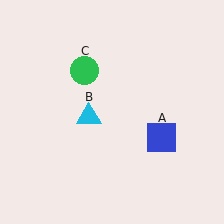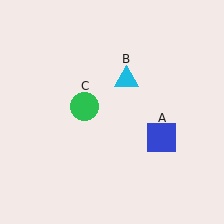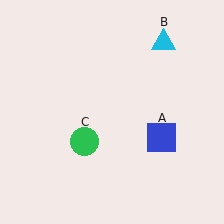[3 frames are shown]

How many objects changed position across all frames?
2 objects changed position: cyan triangle (object B), green circle (object C).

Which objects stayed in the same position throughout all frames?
Blue square (object A) remained stationary.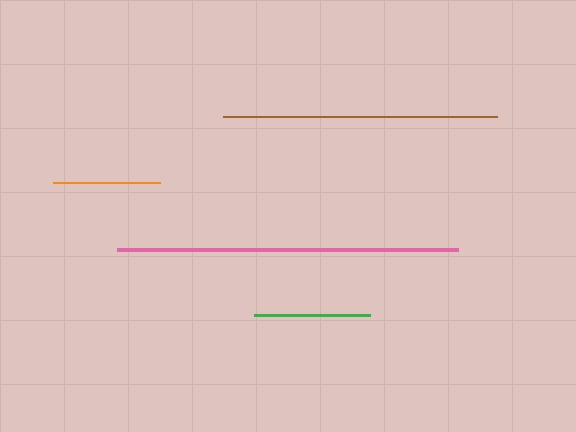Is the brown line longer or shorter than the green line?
The brown line is longer than the green line.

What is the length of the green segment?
The green segment is approximately 116 pixels long.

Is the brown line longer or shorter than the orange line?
The brown line is longer than the orange line.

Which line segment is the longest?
The pink line is the longest at approximately 341 pixels.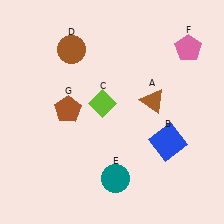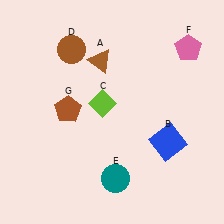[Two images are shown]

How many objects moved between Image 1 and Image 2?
1 object moved between the two images.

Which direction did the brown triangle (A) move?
The brown triangle (A) moved left.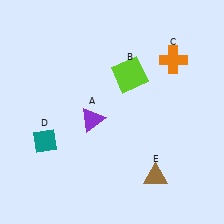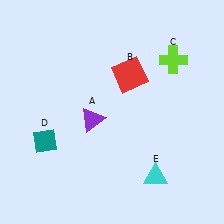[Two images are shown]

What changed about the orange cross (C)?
In Image 1, C is orange. In Image 2, it changed to lime.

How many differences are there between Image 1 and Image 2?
There are 3 differences between the two images.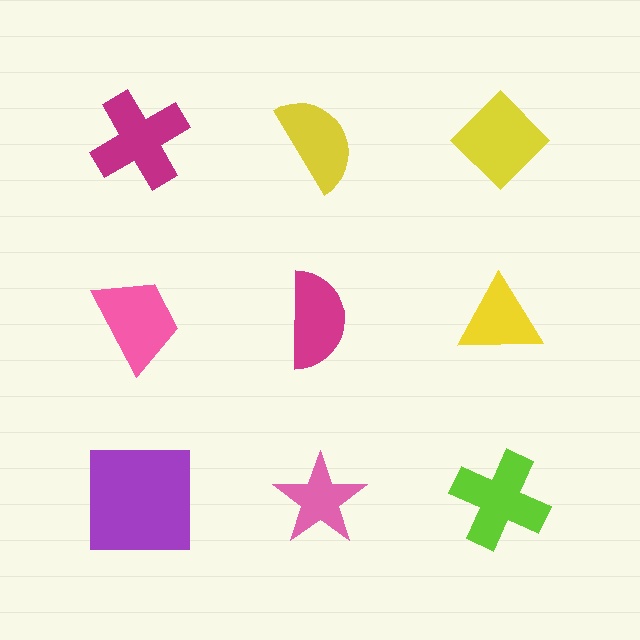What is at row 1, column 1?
A magenta cross.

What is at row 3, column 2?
A pink star.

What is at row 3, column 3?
A lime cross.